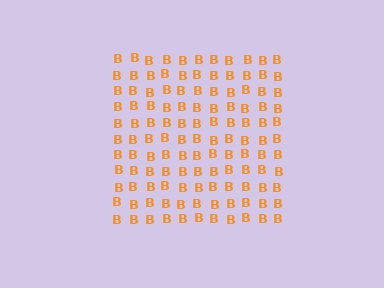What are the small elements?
The small elements are letter B's.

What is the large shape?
The large shape is a square.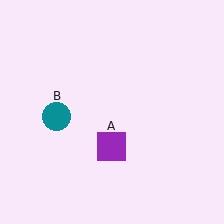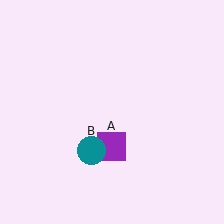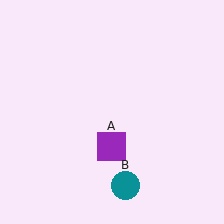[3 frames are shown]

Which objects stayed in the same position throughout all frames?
Purple square (object A) remained stationary.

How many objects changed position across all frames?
1 object changed position: teal circle (object B).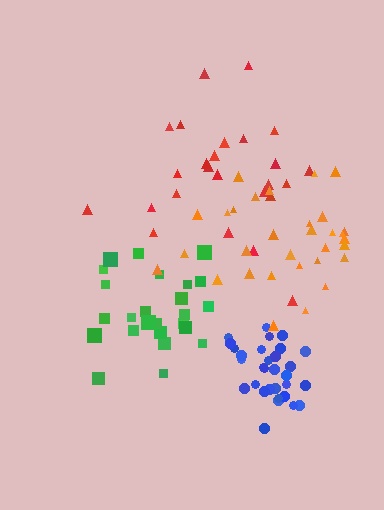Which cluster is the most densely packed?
Blue.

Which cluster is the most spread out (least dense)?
Red.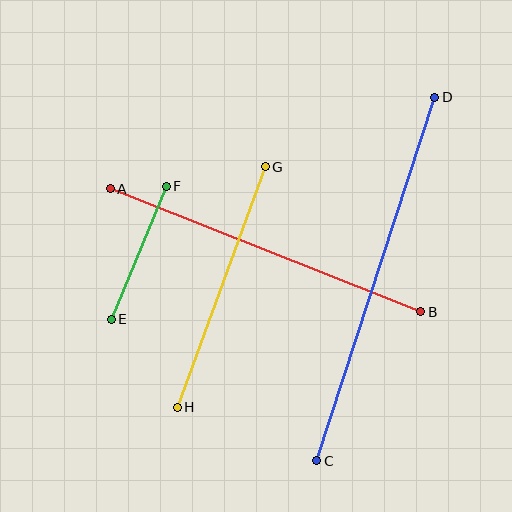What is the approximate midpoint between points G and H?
The midpoint is at approximately (221, 287) pixels.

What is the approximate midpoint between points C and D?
The midpoint is at approximately (376, 279) pixels.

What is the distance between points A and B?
The distance is approximately 334 pixels.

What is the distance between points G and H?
The distance is approximately 257 pixels.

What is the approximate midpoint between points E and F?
The midpoint is at approximately (139, 253) pixels.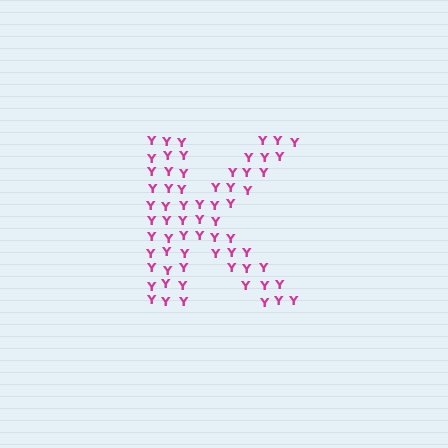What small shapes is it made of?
It is made of small letter Y's.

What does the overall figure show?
The overall figure shows the letter K.